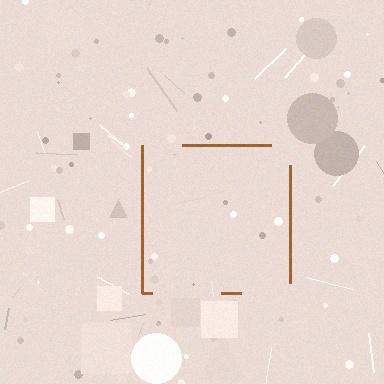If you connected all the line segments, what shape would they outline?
They would outline a square.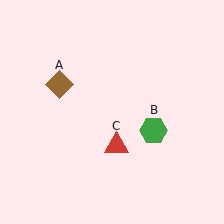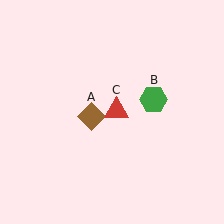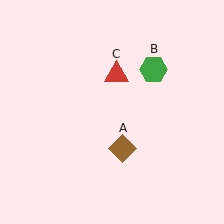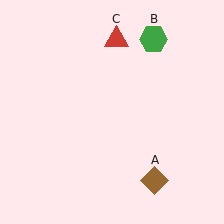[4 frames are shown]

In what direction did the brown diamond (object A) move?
The brown diamond (object A) moved down and to the right.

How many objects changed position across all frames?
3 objects changed position: brown diamond (object A), green hexagon (object B), red triangle (object C).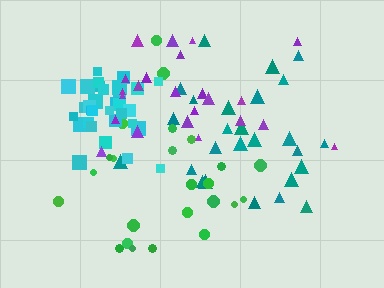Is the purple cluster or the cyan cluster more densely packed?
Cyan.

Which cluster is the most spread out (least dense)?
Green.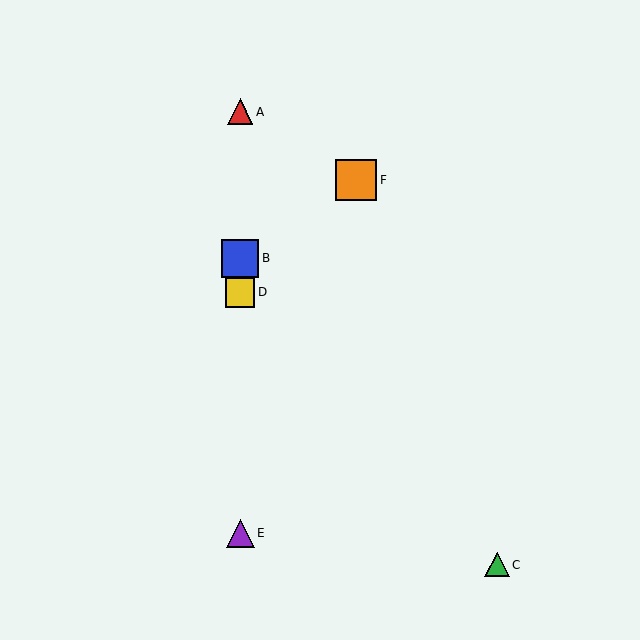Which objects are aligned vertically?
Objects A, B, D, E are aligned vertically.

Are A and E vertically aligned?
Yes, both are at x≈240.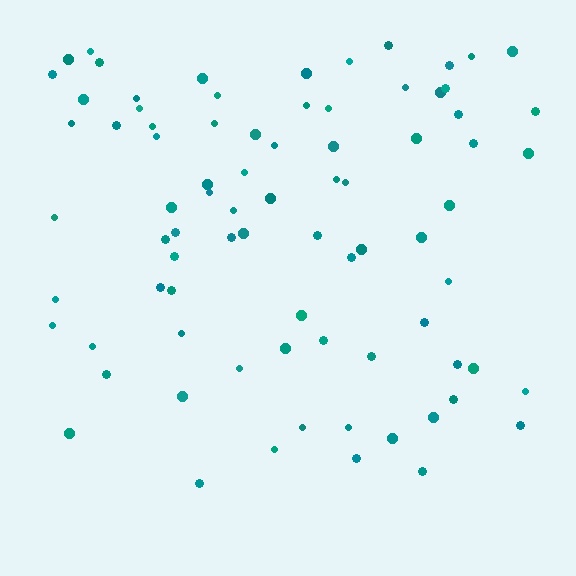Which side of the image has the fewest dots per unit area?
The bottom.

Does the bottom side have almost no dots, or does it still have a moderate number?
Still a moderate number, just noticeably fewer than the top.